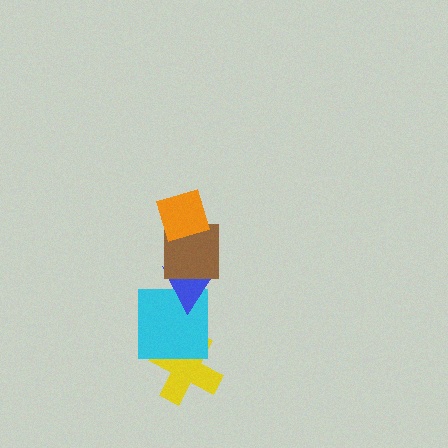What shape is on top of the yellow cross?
The cyan square is on top of the yellow cross.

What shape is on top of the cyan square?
The blue triangle is on top of the cyan square.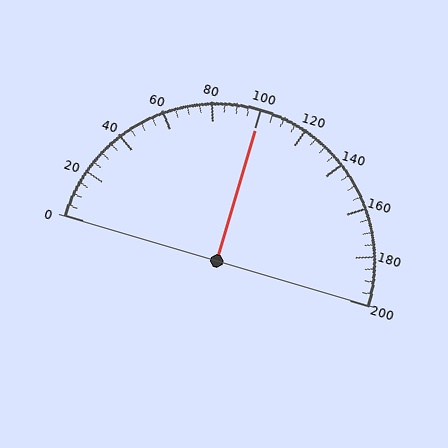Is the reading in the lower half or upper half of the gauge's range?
The reading is in the upper half of the range (0 to 200).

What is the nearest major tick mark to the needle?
The nearest major tick mark is 100.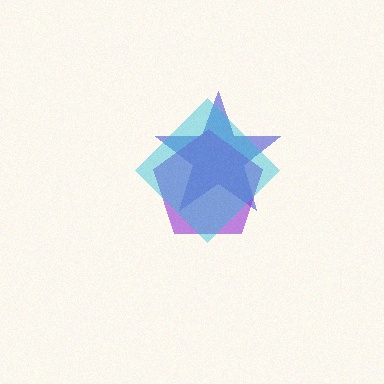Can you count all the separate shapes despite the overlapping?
Yes, there are 3 separate shapes.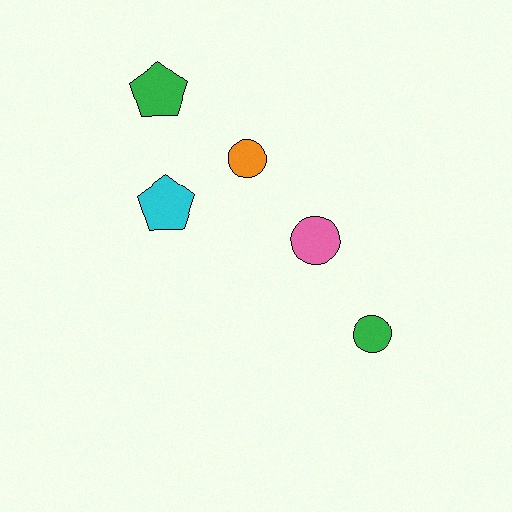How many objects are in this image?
There are 5 objects.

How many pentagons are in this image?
There are 2 pentagons.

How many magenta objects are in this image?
There are no magenta objects.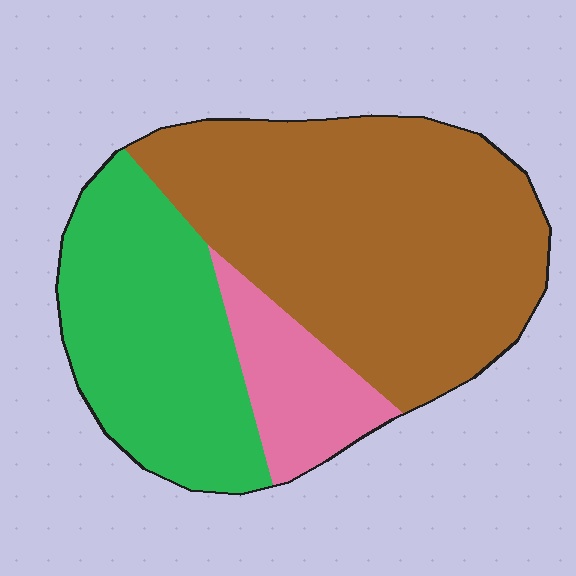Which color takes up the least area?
Pink, at roughly 15%.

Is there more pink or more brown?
Brown.